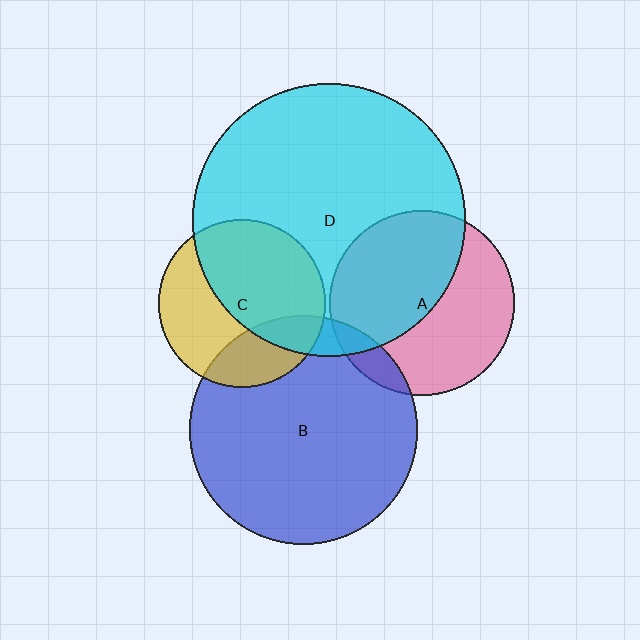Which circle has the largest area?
Circle D (cyan).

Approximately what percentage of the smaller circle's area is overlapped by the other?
Approximately 10%.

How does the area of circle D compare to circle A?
Approximately 2.2 times.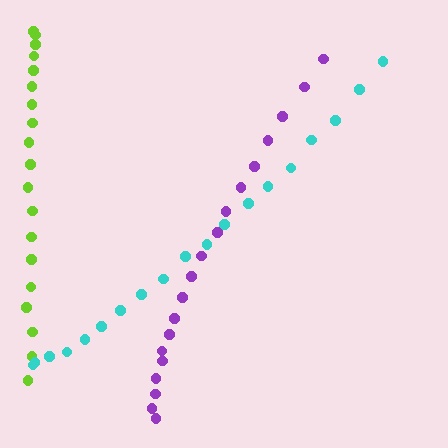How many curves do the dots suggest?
There are 3 distinct paths.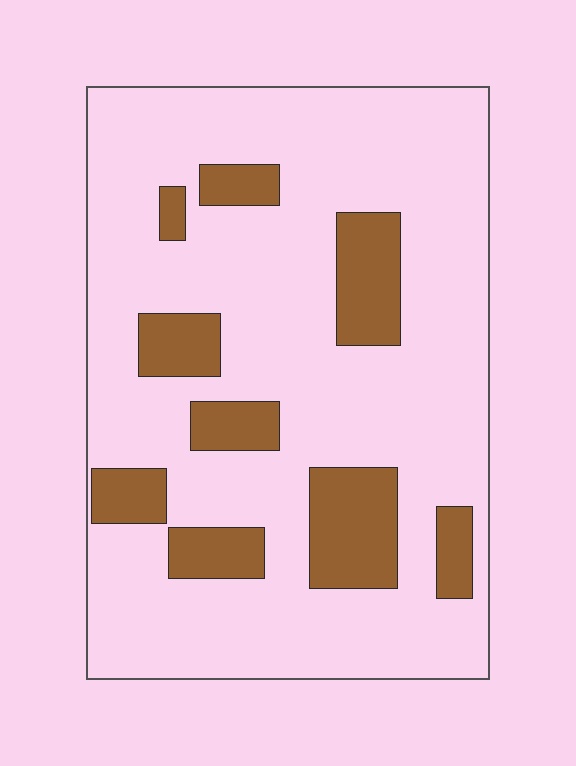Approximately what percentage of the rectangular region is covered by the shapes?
Approximately 20%.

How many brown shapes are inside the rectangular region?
9.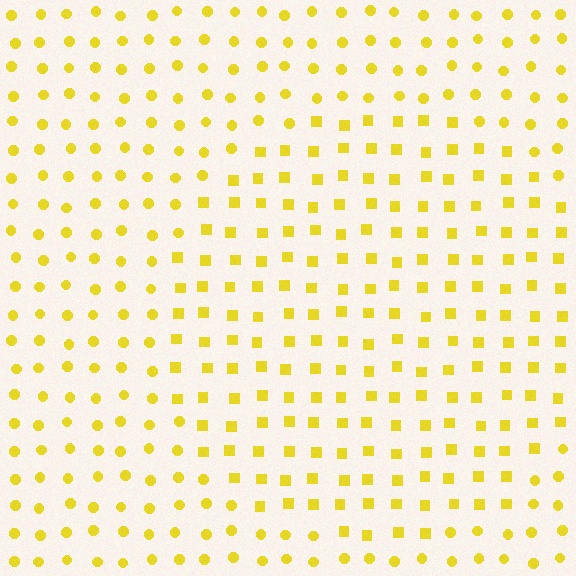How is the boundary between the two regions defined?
The boundary is defined by a change in element shape: squares inside vs. circles outside. All elements share the same color and spacing.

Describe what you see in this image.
The image is filled with small yellow elements arranged in a uniform grid. A circle-shaped region contains squares, while the surrounding area contains circles. The boundary is defined purely by the change in element shape.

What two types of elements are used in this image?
The image uses squares inside the circle region and circles outside it.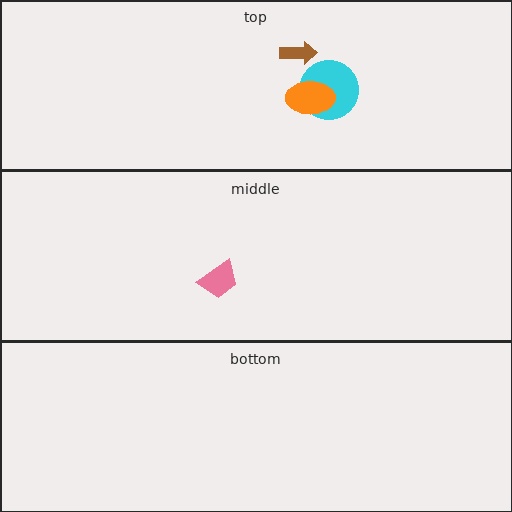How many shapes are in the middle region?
1.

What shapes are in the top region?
The cyan circle, the brown arrow, the orange ellipse.